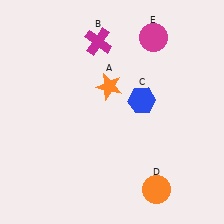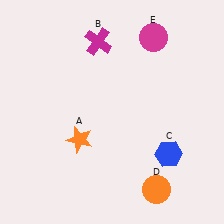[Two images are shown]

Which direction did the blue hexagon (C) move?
The blue hexagon (C) moved down.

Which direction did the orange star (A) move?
The orange star (A) moved down.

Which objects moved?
The objects that moved are: the orange star (A), the blue hexagon (C).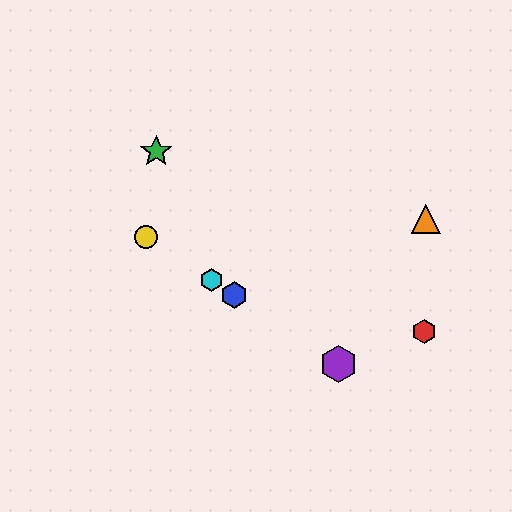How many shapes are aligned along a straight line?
4 shapes (the blue hexagon, the yellow circle, the purple hexagon, the cyan hexagon) are aligned along a straight line.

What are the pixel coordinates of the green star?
The green star is at (156, 151).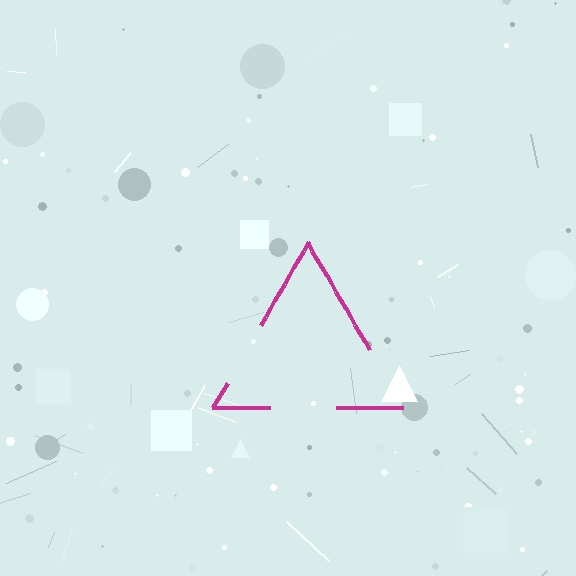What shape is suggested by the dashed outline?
The dashed outline suggests a triangle.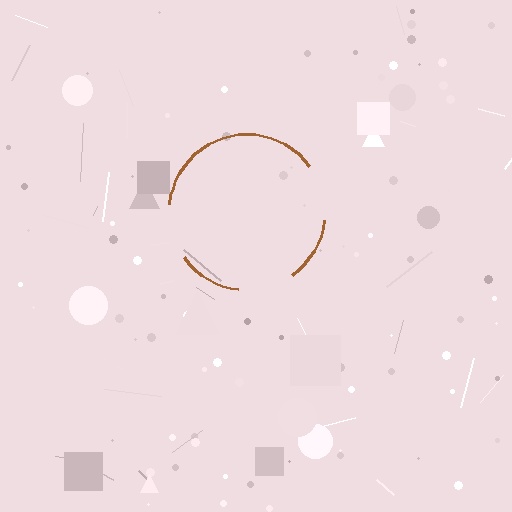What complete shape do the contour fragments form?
The contour fragments form a circle.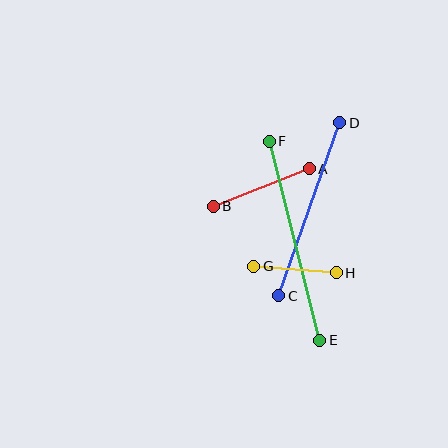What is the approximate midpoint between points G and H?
The midpoint is at approximately (295, 269) pixels.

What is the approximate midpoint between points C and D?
The midpoint is at approximately (309, 209) pixels.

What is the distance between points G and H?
The distance is approximately 83 pixels.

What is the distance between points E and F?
The distance is approximately 205 pixels.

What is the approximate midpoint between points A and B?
The midpoint is at approximately (261, 188) pixels.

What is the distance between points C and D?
The distance is approximately 183 pixels.